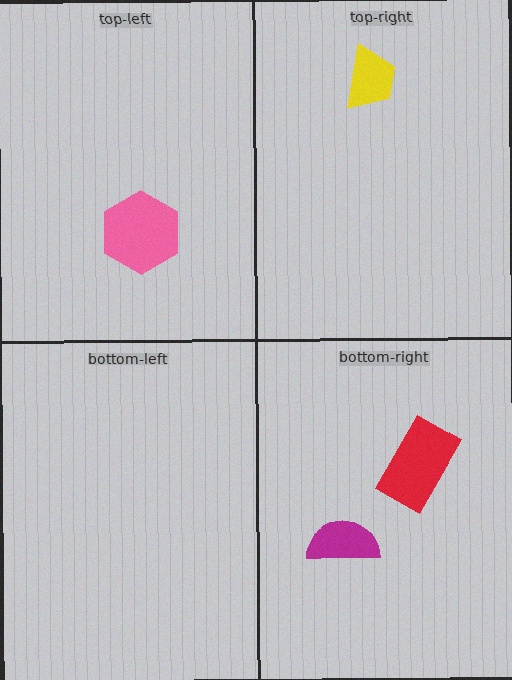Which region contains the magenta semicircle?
The bottom-right region.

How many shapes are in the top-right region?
1.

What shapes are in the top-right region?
The yellow trapezoid.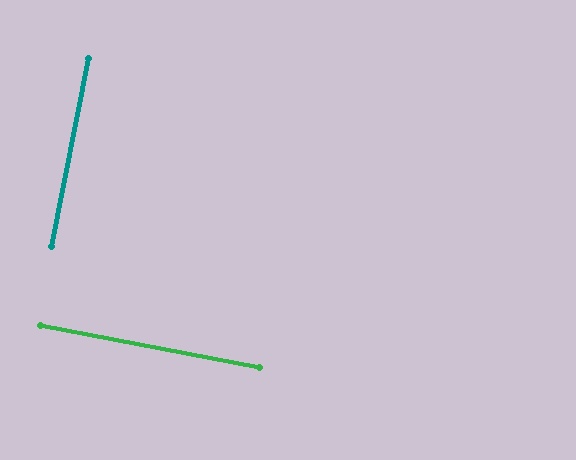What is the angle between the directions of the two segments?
Approximately 90 degrees.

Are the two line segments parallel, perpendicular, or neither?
Perpendicular — they meet at approximately 90°.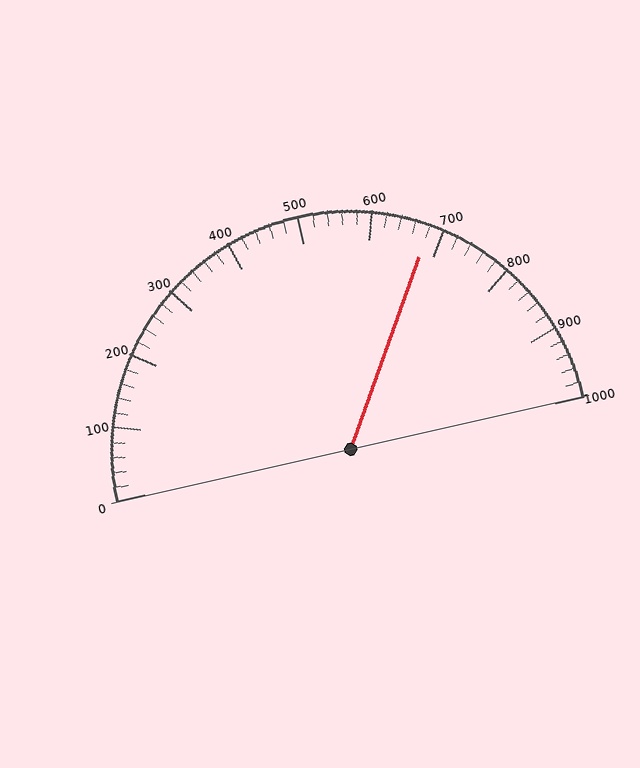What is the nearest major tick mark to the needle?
The nearest major tick mark is 700.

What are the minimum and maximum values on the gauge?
The gauge ranges from 0 to 1000.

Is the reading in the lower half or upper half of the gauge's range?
The reading is in the upper half of the range (0 to 1000).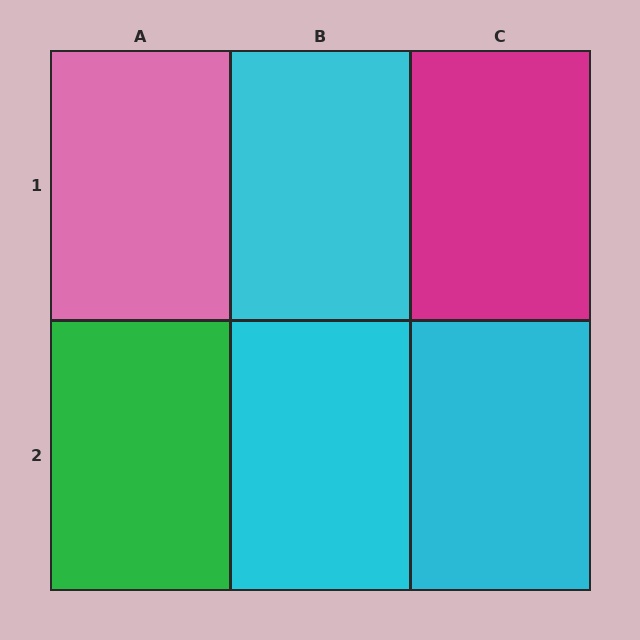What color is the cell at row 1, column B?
Cyan.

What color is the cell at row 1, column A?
Pink.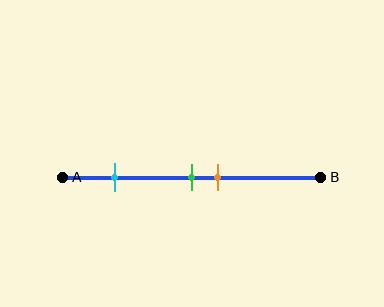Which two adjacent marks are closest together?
The green and orange marks are the closest adjacent pair.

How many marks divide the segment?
There are 3 marks dividing the segment.